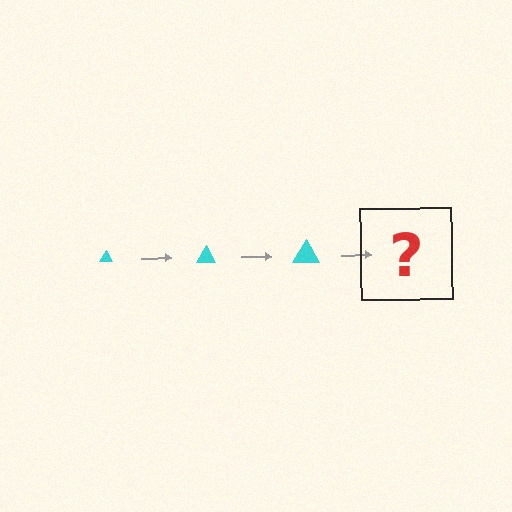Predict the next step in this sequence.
The next step is a cyan triangle, larger than the previous one.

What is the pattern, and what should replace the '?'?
The pattern is that the triangle gets progressively larger each step. The '?' should be a cyan triangle, larger than the previous one.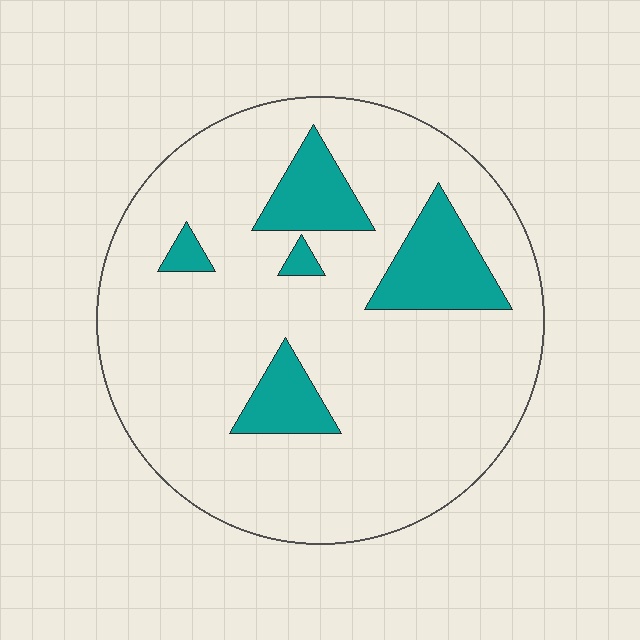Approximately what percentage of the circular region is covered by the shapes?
Approximately 15%.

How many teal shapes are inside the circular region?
5.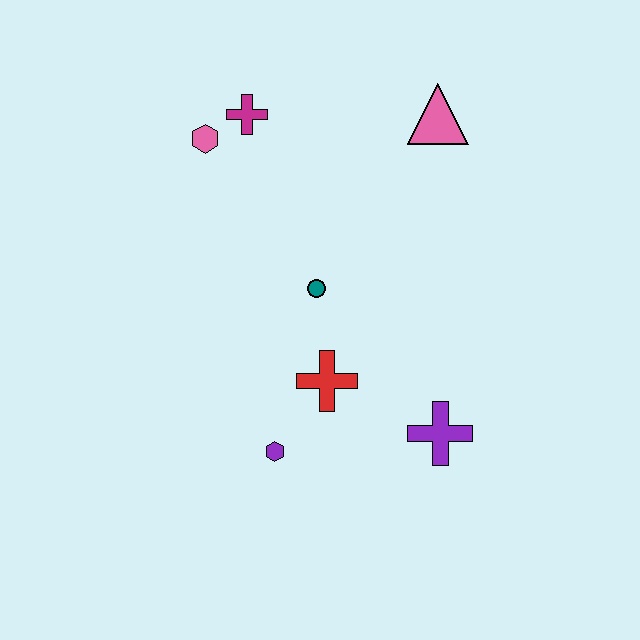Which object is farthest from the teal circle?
The pink triangle is farthest from the teal circle.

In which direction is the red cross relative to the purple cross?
The red cross is to the left of the purple cross.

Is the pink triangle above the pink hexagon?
Yes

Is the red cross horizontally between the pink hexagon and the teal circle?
No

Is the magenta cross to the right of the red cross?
No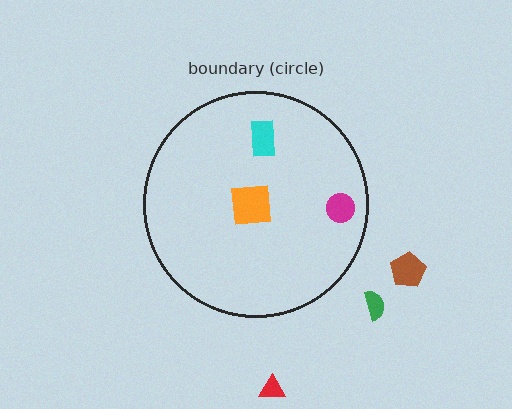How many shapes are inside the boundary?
3 inside, 3 outside.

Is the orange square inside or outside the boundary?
Inside.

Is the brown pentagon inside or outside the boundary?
Outside.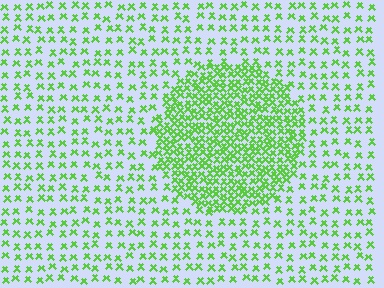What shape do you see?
I see a circle.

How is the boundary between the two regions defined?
The boundary is defined by a change in element density (approximately 2.6x ratio). All elements are the same color, size, and shape.